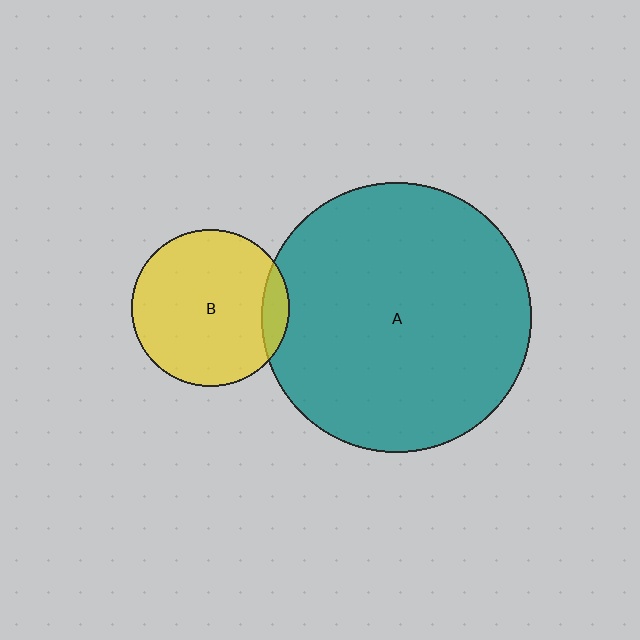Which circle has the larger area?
Circle A (teal).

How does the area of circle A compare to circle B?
Approximately 2.9 times.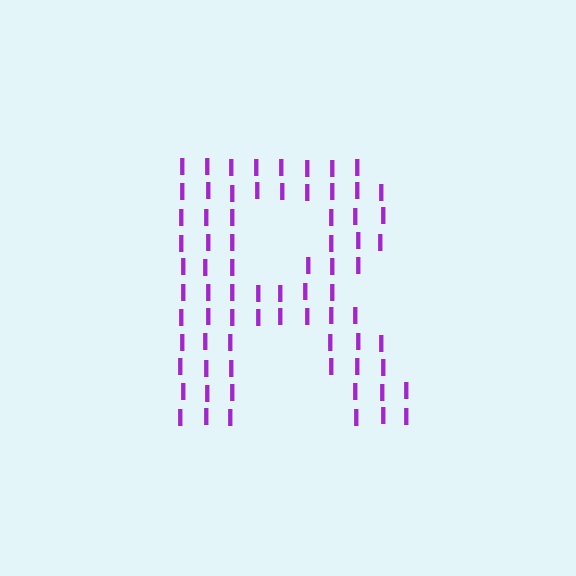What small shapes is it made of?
It is made of small letter I's.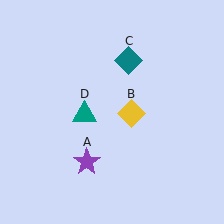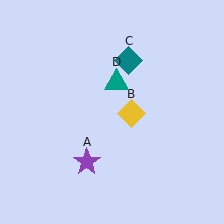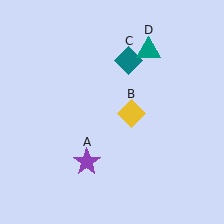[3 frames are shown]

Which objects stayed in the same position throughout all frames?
Purple star (object A) and yellow diamond (object B) and teal diamond (object C) remained stationary.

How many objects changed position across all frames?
1 object changed position: teal triangle (object D).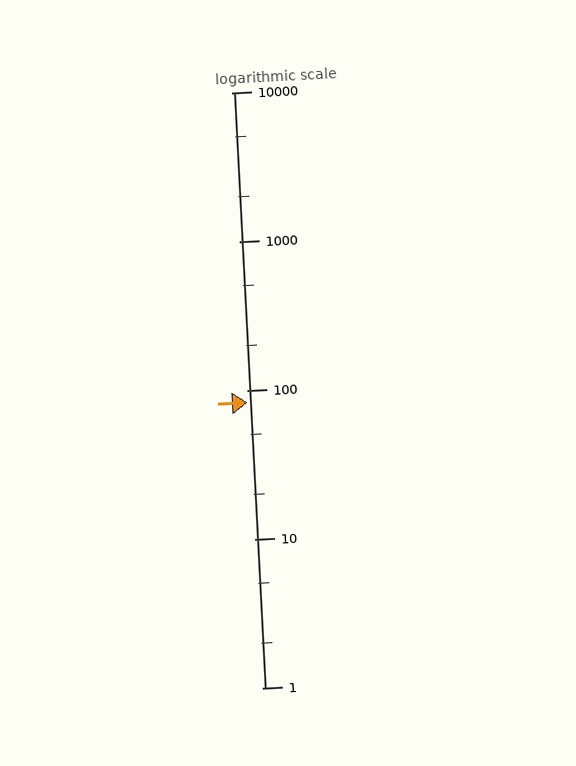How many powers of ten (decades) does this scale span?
The scale spans 4 decades, from 1 to 10000.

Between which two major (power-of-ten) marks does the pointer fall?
The pointer is between 10 and 100.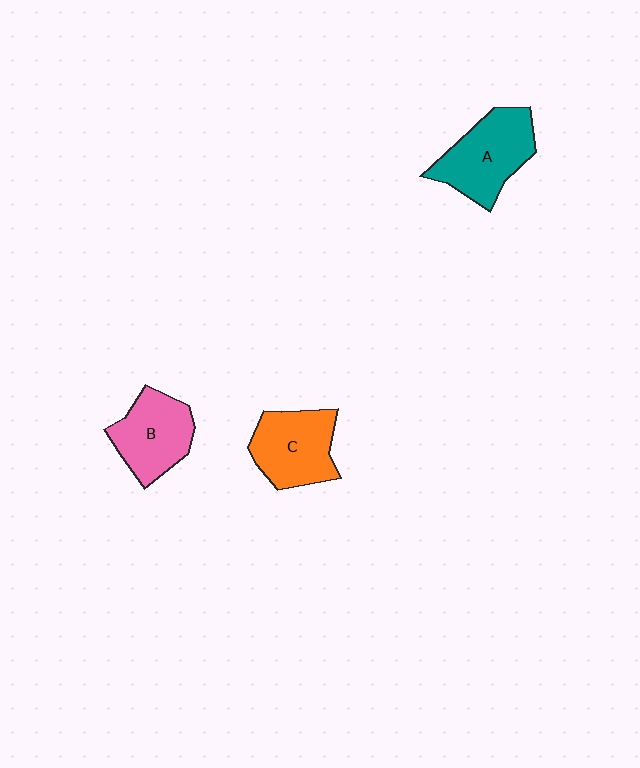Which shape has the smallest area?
Shape B (pink).